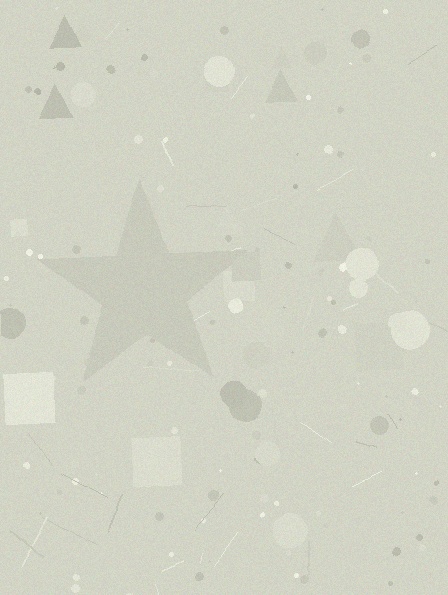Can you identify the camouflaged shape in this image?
The camouflaged shape is a star.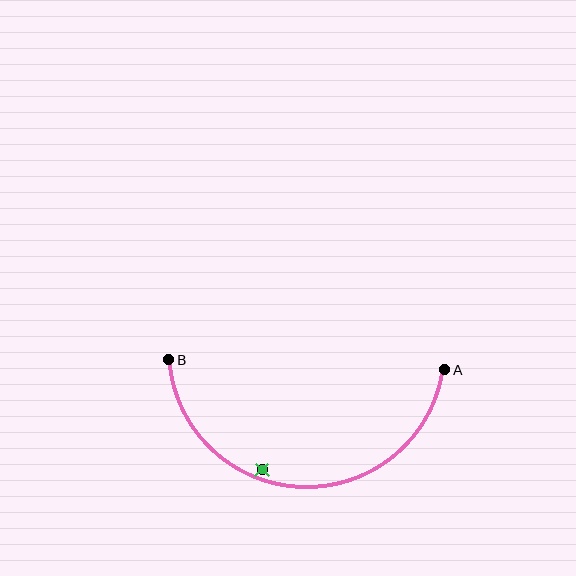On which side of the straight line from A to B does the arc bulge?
The arc bulges below the straight line connecting A and B.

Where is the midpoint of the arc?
The arc midpoint is the point on the curve farthest from the straight line joining A and B. It sits below that line.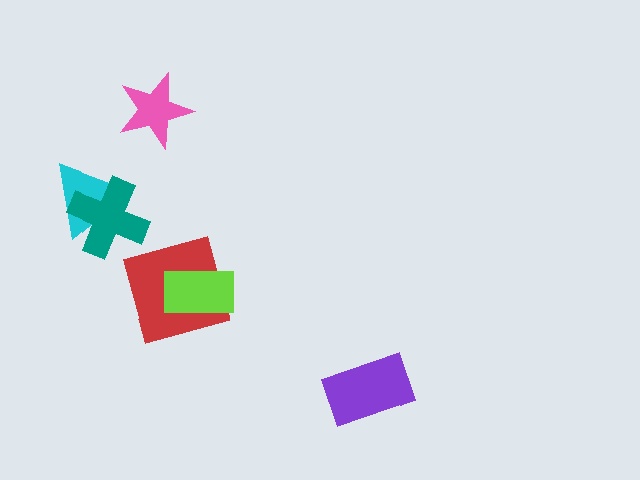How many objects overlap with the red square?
1 object overlaps with the red square.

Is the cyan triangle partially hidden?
Yes, it is partially covered by another shape.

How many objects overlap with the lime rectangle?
1 object overlaps with the lime rectangle.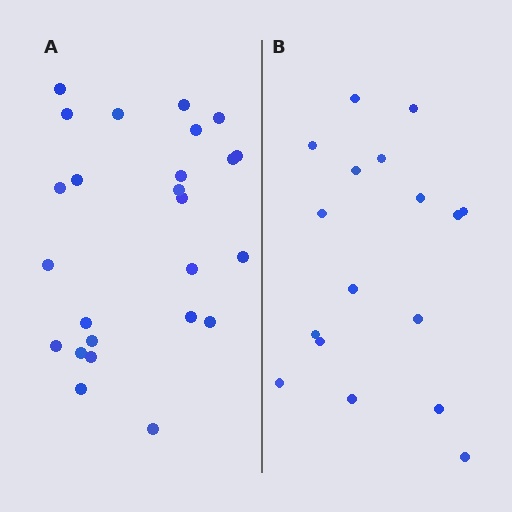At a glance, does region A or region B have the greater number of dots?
Region A (the left region) has more dots.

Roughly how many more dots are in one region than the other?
Region A has roughly 8 or so more dots than region B.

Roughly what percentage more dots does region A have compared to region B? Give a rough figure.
About 45% more.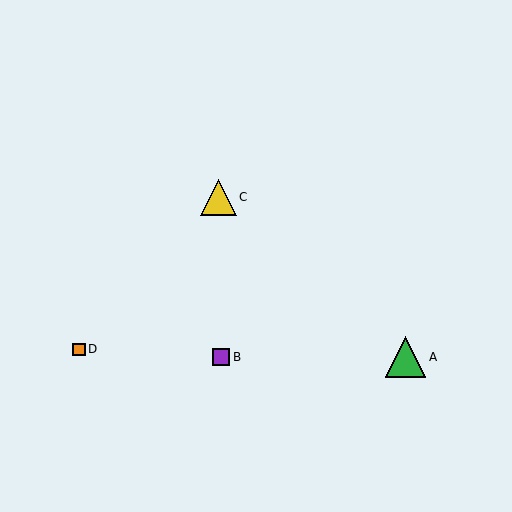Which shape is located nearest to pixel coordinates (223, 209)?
The yellow triangle (labeled C) at (218, 197) is nearest to that location.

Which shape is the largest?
The green triangle (labeled A) is the largest.